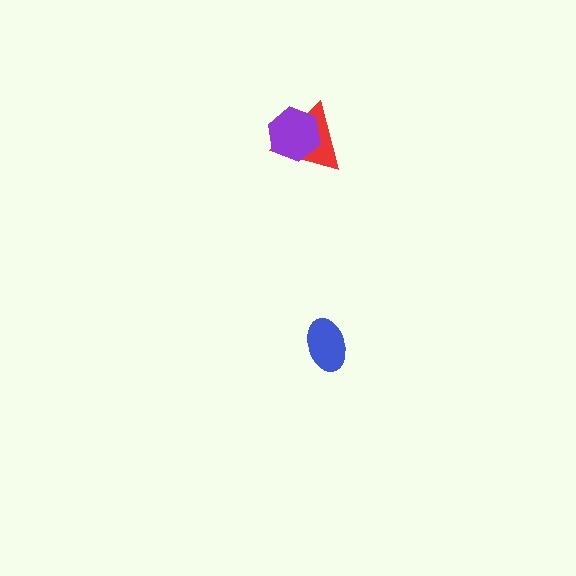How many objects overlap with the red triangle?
1 object overlaps with the red triangle.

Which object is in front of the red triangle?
The purple hexagon is in front of the red triangle.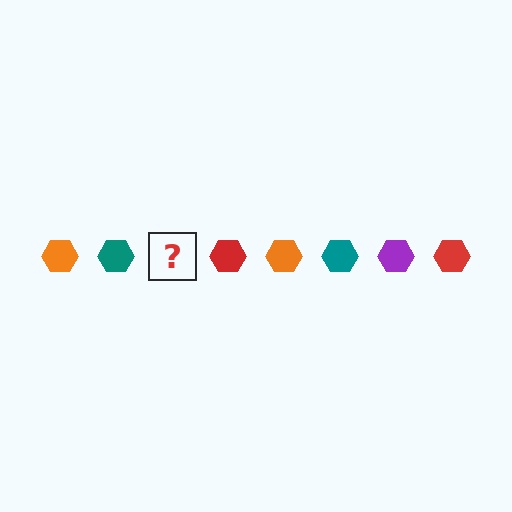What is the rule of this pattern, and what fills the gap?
The rule is that the pattern cycles through orange, teal, purple, red hexagons. The gap should be filled with a purple hexagon.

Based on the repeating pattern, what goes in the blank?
The blank should be a purple hexagon.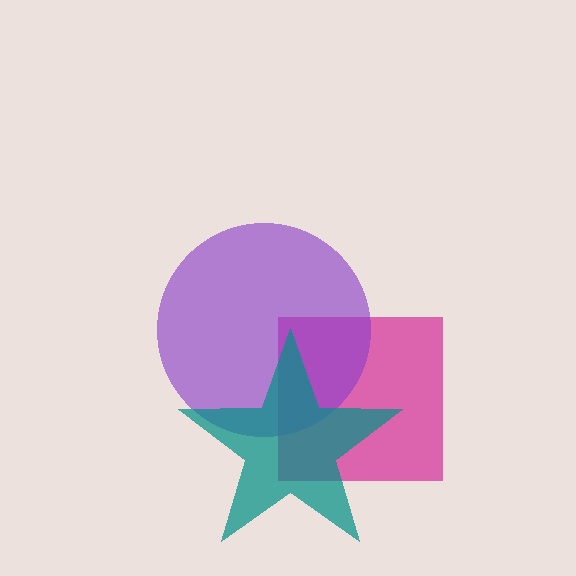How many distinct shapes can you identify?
There are 3 distinct shapes: a magenta square, a purple circle, a teal star.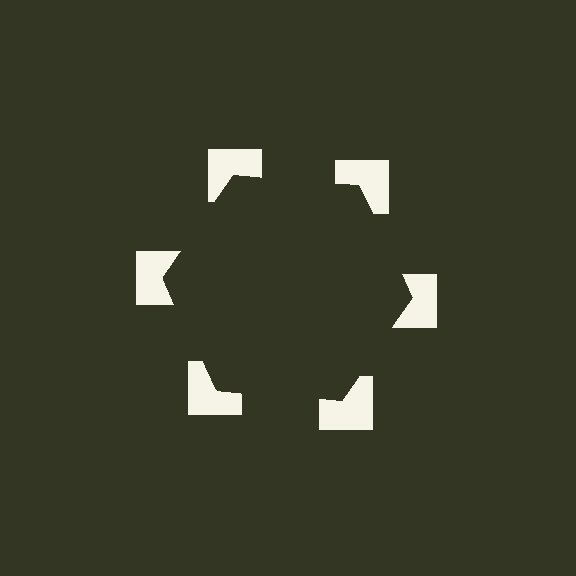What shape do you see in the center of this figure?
An illusory hexagon — its edges are inferred from the aligned wedge cuts in the notched squares, not physically drawn.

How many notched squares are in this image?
There are 6 — one at each vertex of the illusory hexagon.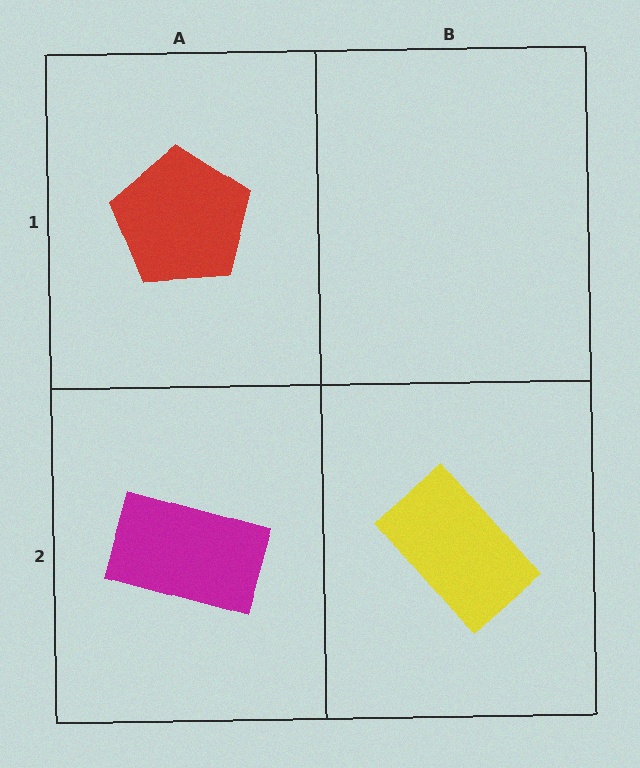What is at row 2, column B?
A yellow rectangle.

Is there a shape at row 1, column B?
No, that cell is empty.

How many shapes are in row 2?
2 shapes.